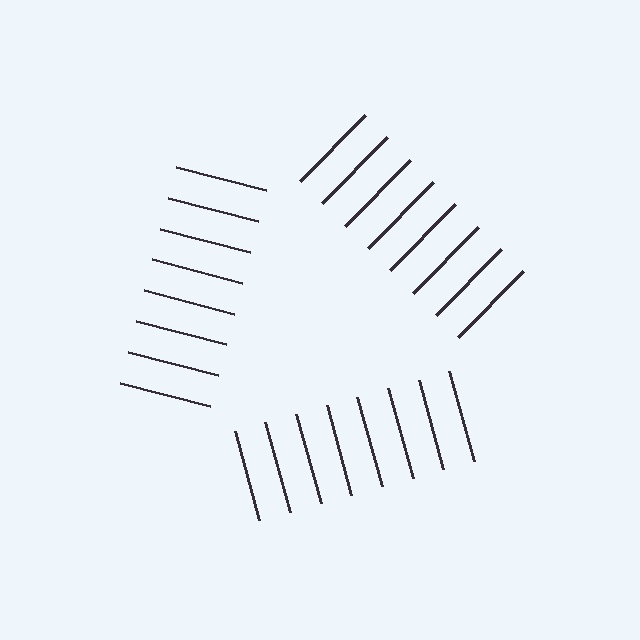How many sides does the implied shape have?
3 sides — the line-ends trace a triangle.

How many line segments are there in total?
24 — 8 along each of the 3 edges.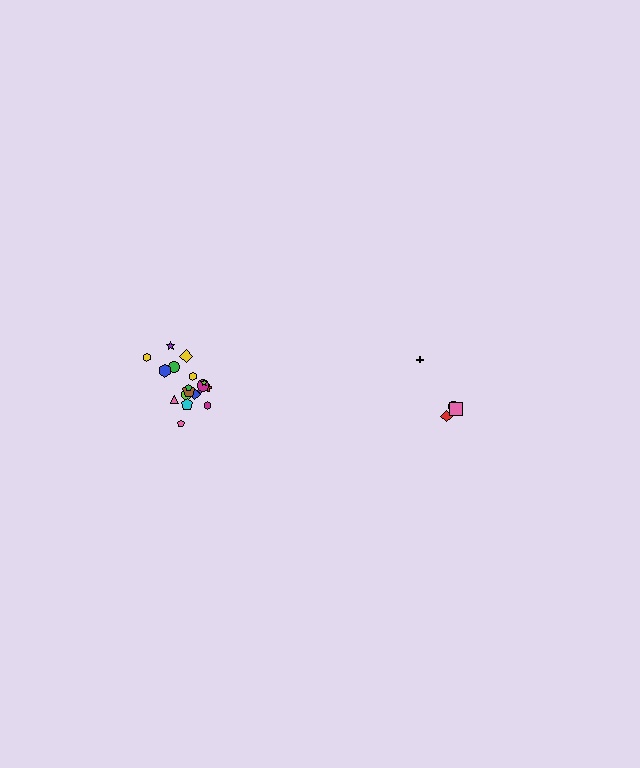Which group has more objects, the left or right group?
The left group.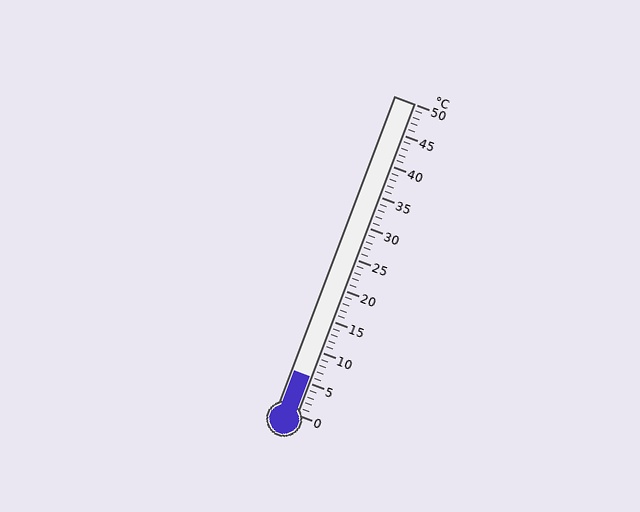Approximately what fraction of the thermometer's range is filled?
The thermometer is filled to approximately 10% of its range.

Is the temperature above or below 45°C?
The temperature is below 45°C.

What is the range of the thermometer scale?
The thermometer scale ranges from 0°C to 50°C.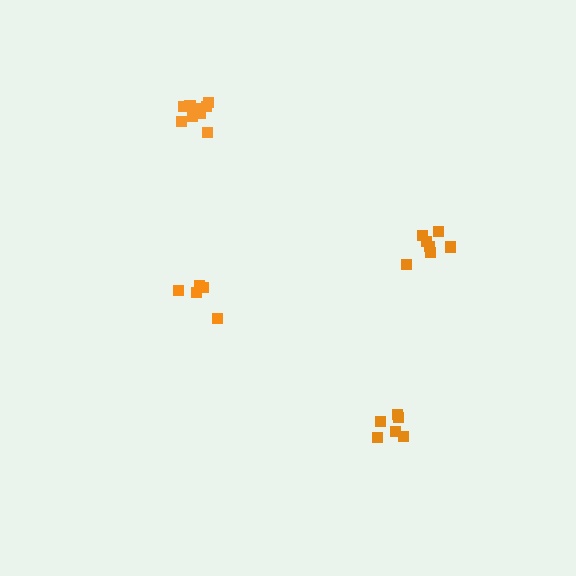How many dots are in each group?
Group 1: 6 dots, Group 2: 10 dots, Group 3: 7 dots, Group 4: 5 dots (28 total).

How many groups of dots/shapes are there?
There are 4 groups.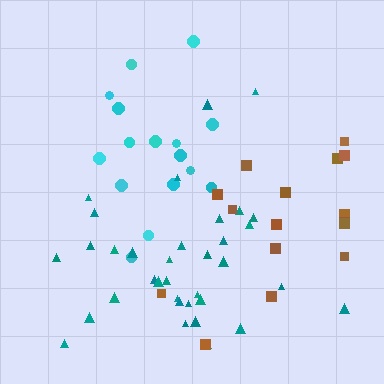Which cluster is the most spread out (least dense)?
Brown.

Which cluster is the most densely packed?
Cyan.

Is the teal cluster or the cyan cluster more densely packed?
Cyan.